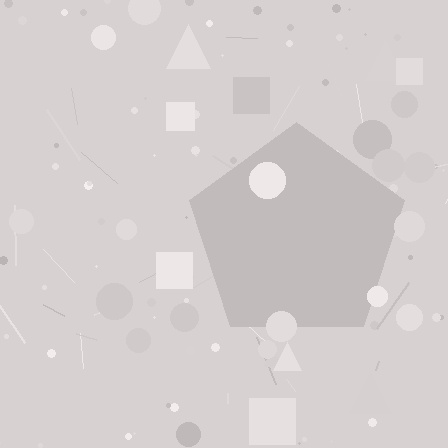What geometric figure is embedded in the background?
A pentagon is embedded in the background.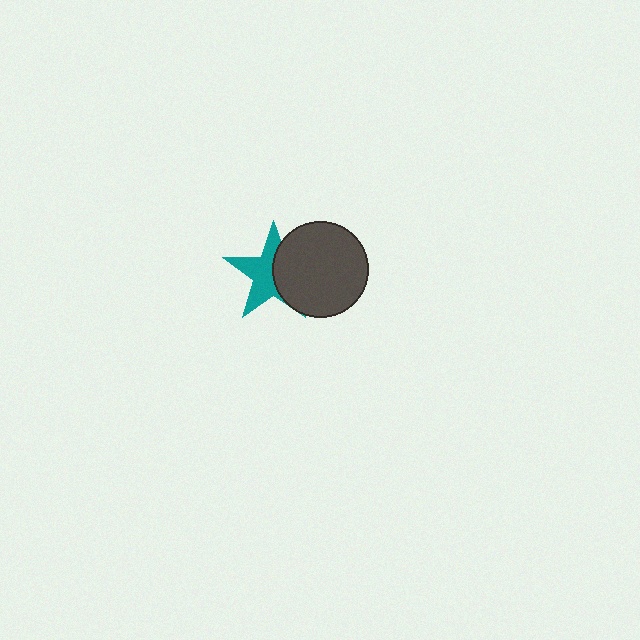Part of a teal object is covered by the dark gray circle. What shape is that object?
It is a star.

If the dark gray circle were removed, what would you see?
You would see the complete teal star.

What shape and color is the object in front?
The object in front is a dark gray circle.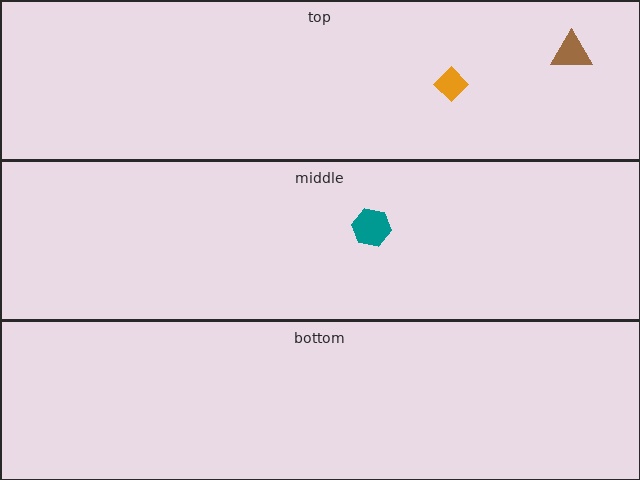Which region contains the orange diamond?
The top region.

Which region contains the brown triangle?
The top region.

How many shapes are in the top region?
2.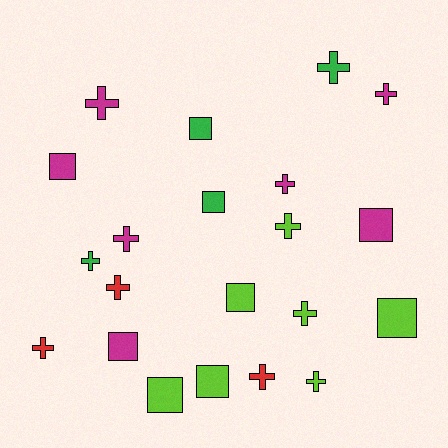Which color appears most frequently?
Magenta, with 7 objects.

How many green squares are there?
There are 2 green squares.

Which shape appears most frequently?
Cross, with 12 objects.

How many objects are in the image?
There are 21 objects.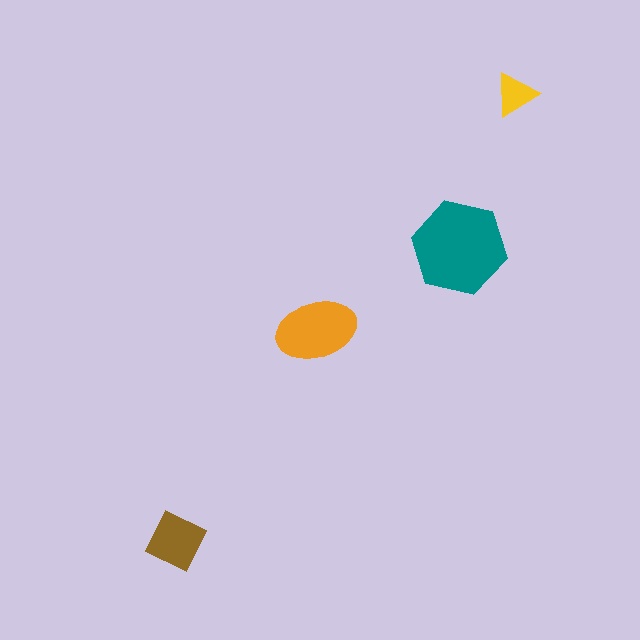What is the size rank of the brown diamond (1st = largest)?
3rd.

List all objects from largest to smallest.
The teal hexagon, the orange ellipse, the brown diamond, the yellow triangle.